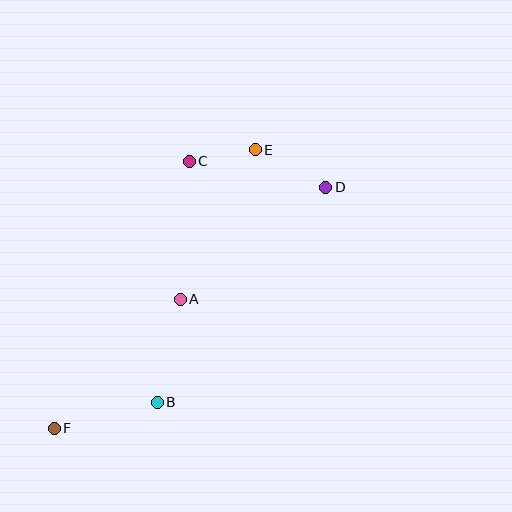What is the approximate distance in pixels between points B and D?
The distance between B and D is approximately 273 pixels.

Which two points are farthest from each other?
Points D and F are farthest from each other.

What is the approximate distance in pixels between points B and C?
The distance between B and C is approximately 243 pixels.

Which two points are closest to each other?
Points C and E are closest to each other.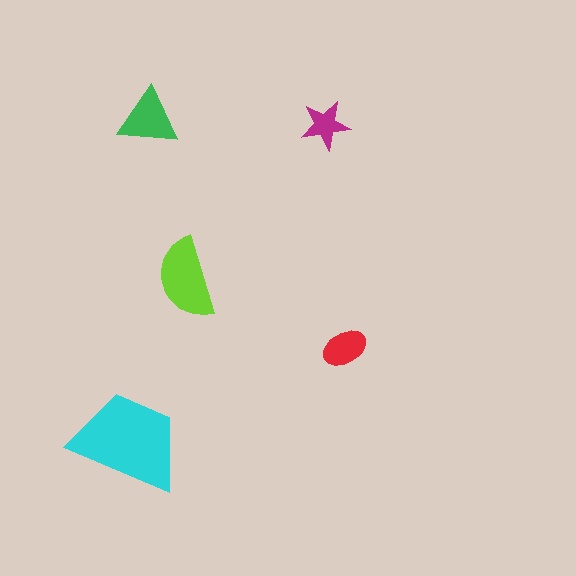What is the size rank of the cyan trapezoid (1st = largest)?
1st.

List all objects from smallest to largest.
The magenta star, the red ellipse, the green triangle, the lime semicircle, the cyan trapezoid.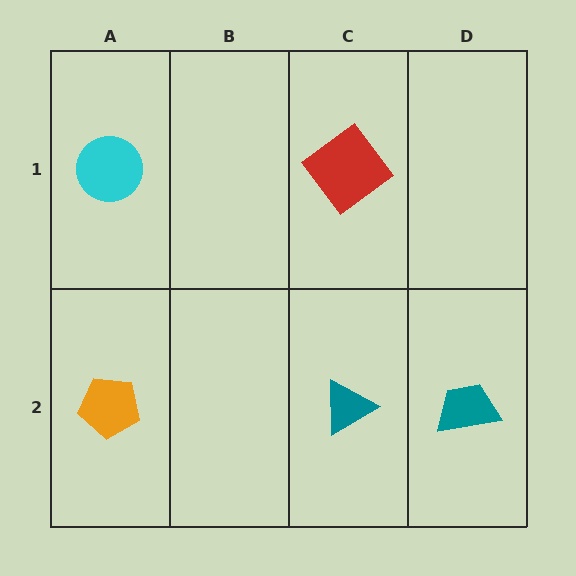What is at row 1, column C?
A red diamond.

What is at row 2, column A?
An orange pentagon.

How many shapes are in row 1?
2 shapes.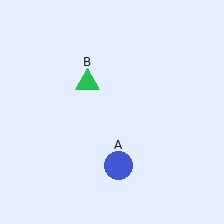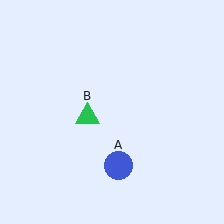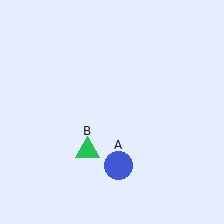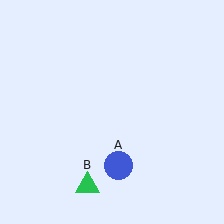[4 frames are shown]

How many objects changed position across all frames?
1 object changed position: green triangle (object B).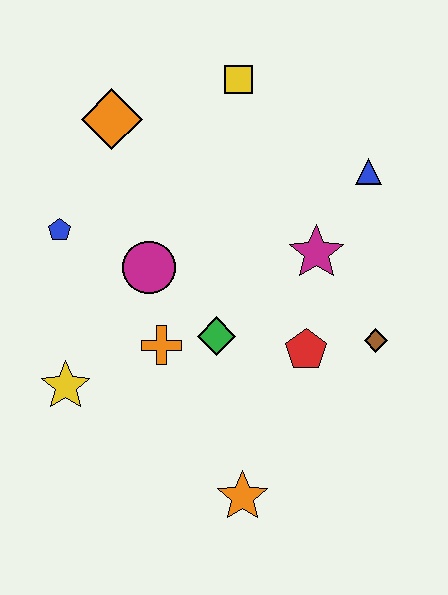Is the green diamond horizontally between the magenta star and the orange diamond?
Yes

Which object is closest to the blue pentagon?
The magenta circle is closest to the blue pentagon.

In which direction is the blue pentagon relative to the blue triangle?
The blue pentagon is to the left of the blue triangle.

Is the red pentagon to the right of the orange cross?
Yes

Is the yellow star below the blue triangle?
Yes